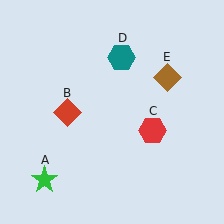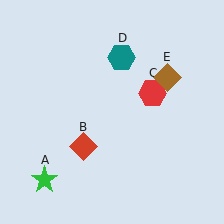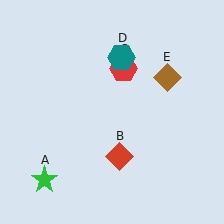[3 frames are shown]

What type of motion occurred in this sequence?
The red diamond (object B), red hexagon (object C) rotated counterclockwise around the center of the scene.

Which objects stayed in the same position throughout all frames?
Green star (object A) and teal hexagon (object D) and brown diamond (object E) remained stationary.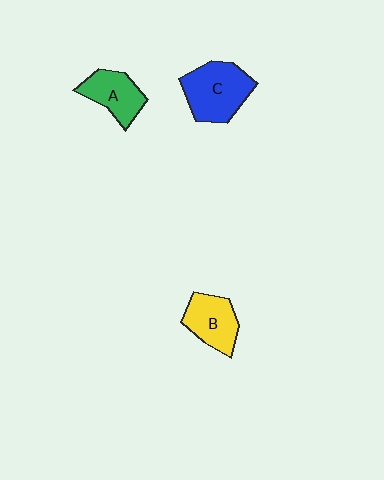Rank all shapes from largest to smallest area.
From largest to smallest: C (blue), B (yellow), A (green).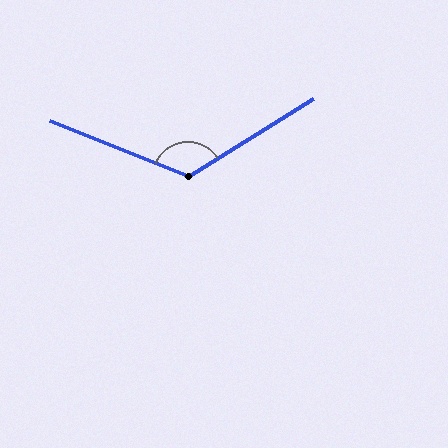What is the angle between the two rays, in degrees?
Approximately 126 degrees.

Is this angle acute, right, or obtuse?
It is obtuse.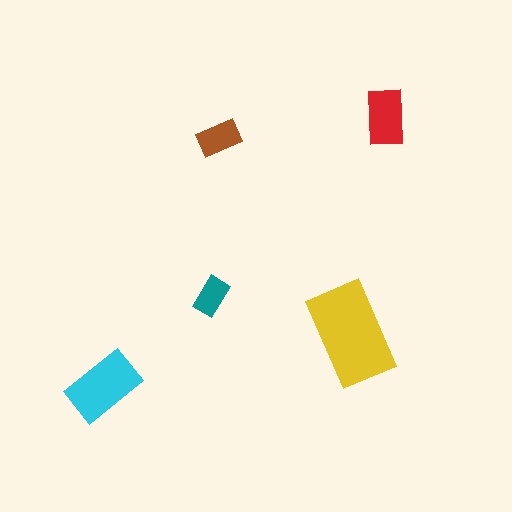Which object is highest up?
The red rectangle is topmost.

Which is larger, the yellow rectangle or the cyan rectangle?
The yellow one.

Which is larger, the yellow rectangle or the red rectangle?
The yellow one.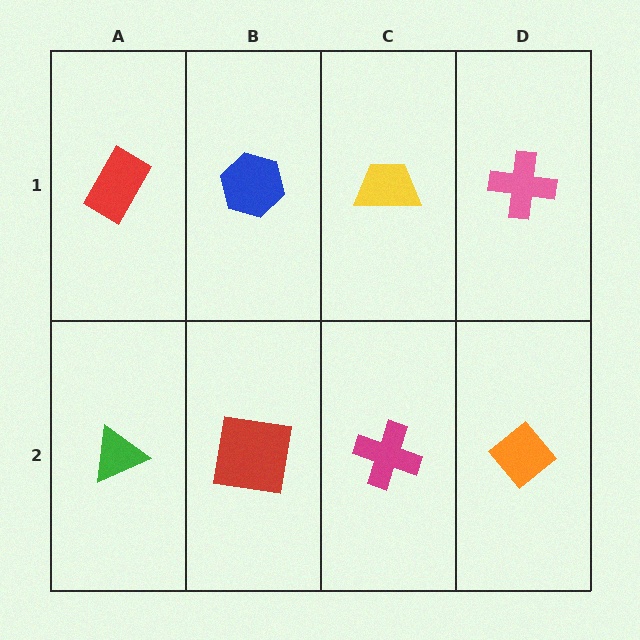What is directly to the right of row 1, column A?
A blue hexagon.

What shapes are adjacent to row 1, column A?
A green triangle (row 2, column A), a blue hexagon (row 1, column B).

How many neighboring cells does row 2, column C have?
3.